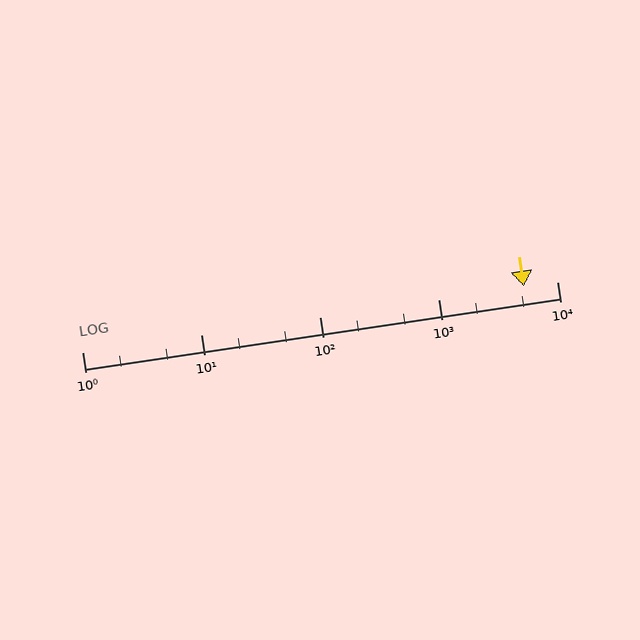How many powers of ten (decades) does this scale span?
The scale spans 4 decades, from 1 to 10000.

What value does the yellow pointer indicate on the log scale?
The pointer indicates approximately 5300.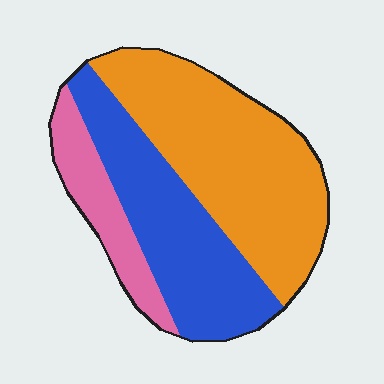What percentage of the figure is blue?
Blue takes up about three eighths (3/8) of the figure.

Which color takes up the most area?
Orange, at roughly 50%.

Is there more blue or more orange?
Orange.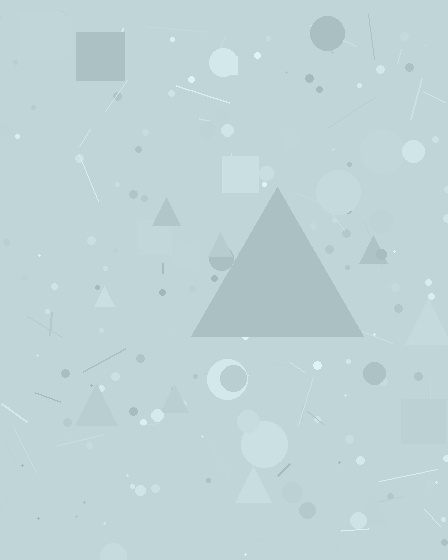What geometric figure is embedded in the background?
A triangle is embedded in the background.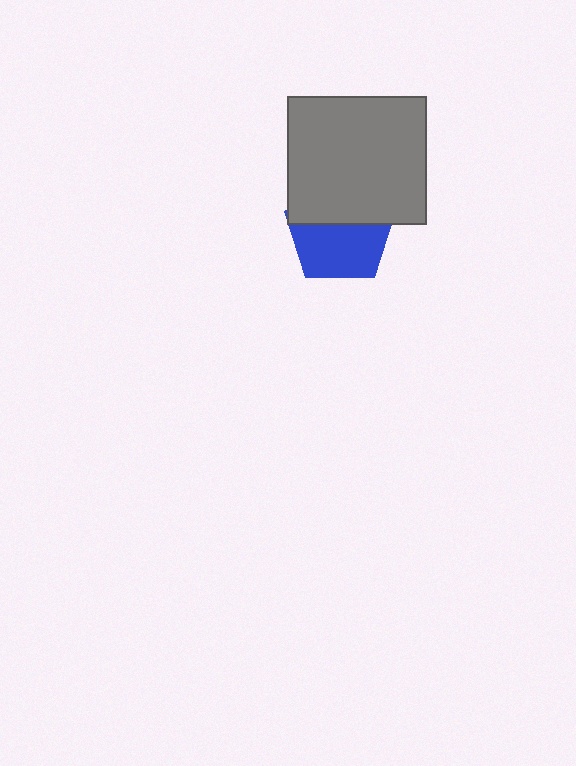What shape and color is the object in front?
The object in front is a gray rectangle.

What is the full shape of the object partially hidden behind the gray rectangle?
The partially hidden object is a blue pentagon.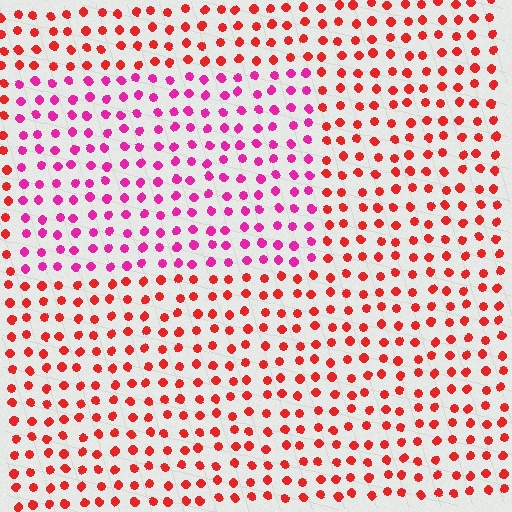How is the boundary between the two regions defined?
The boundary is defined purely by a slight shift in hue (about 41 degrees). Spacing, size, and orientation are identical on both sides.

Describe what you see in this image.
The image is filled with small red elements in a uniform arrangement. A rectangle-shaped region is visible where the elements are tinted to a slightly different hue, forming a subtle color boundary.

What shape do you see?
I see a rectangle.